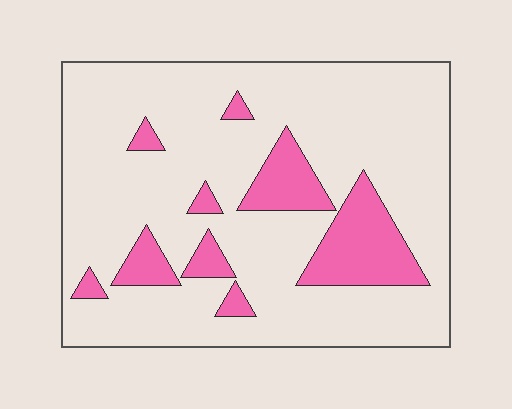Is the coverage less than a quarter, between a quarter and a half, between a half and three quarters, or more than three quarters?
Less than a quarter.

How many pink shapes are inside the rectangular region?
9.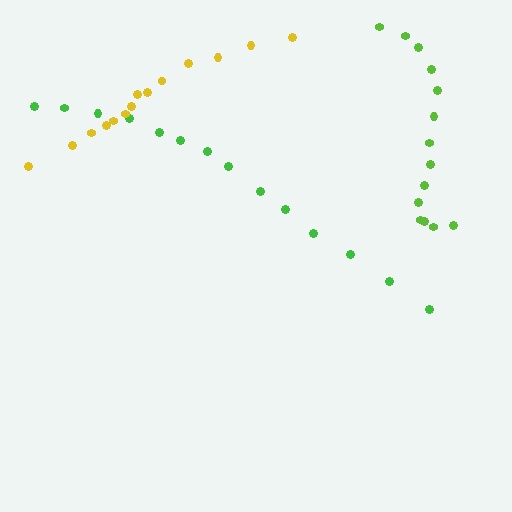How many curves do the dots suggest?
There are 3 distinct paths.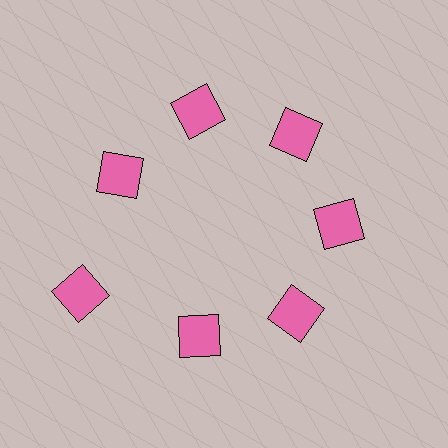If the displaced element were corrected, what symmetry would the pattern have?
It would have 7-fold rotational symmetry — the pattern would map onto itself every 51 degrees.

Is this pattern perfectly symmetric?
No. The 7 pink squares are arranged in a ring, but one element near the 8 o'clock position is pushed outward from the center, breaking the 7-fold rotational symmetry.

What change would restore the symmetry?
The symmetry would be restored by moving it inward, back onto the ring so that all 7 squares sit at equal angles and equal distance from the center.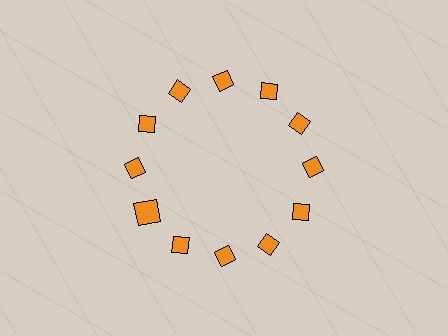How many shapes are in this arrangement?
There are 12 shapes arranged in a ring pattern.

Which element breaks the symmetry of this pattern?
The orange square at roughly the 8 o'clock position breaks the symmetry. All other shapes are orange diamonds.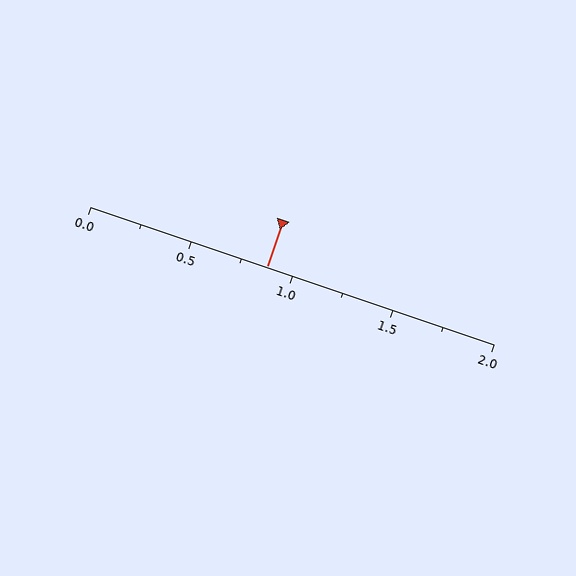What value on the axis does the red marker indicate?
The marker indicates approximately 0.88.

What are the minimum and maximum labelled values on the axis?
The axis runs from 0.0 to 2.0.